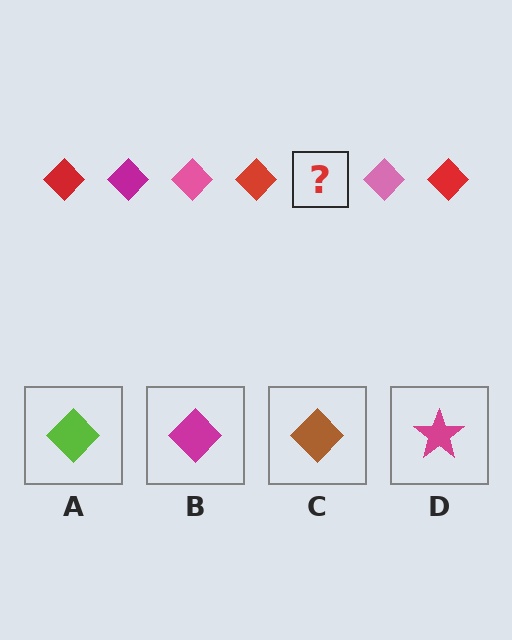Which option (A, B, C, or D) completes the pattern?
B.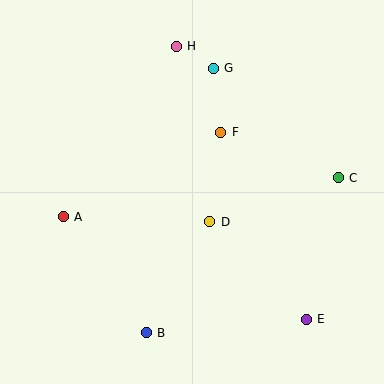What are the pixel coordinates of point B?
Point B is at (146, 333).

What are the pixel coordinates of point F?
Point F is at (221, 132).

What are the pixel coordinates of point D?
Point D is at (210, 222).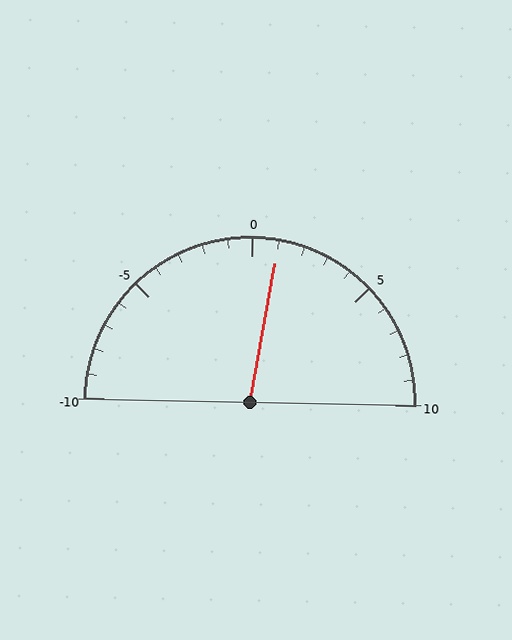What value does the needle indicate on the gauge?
The needle indicates approximately 1.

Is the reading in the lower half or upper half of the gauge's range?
The reading is in the upper half of the range (-10 to 10).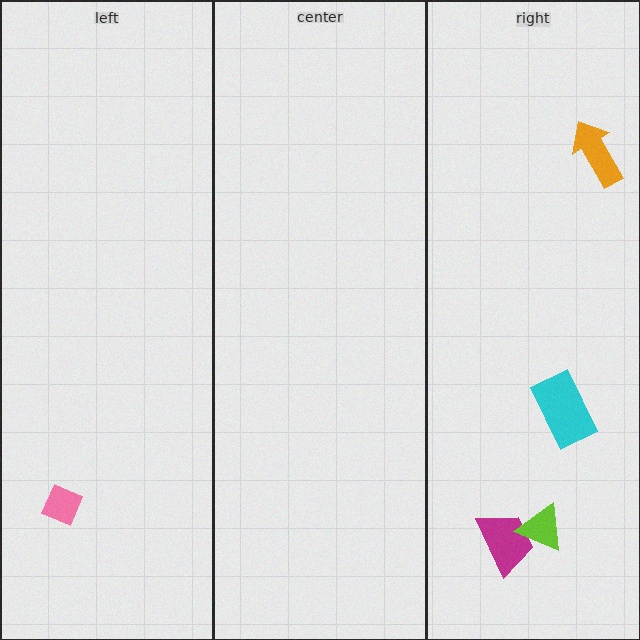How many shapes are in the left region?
1.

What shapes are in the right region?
The magenta trapezoid, the cyan rectangle, the lime triangle, the orange arrow.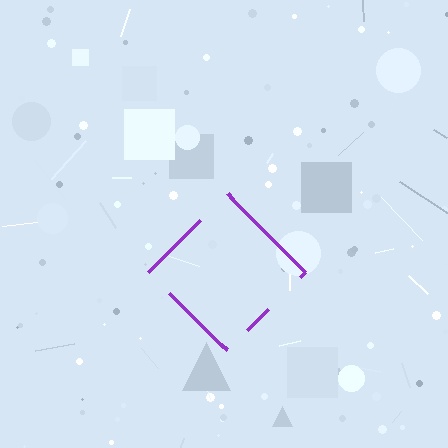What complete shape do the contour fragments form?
The contour fragments form a diamond.